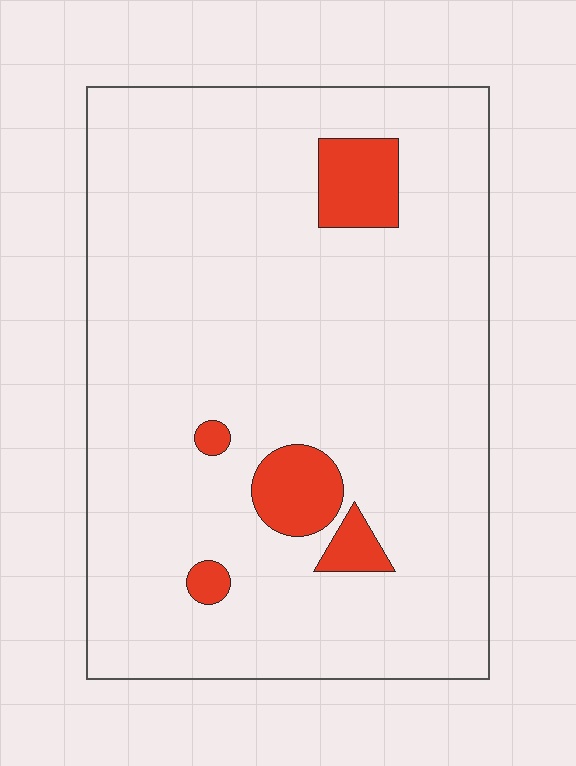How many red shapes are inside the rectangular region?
5.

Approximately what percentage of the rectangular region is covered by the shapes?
Approximately 10%.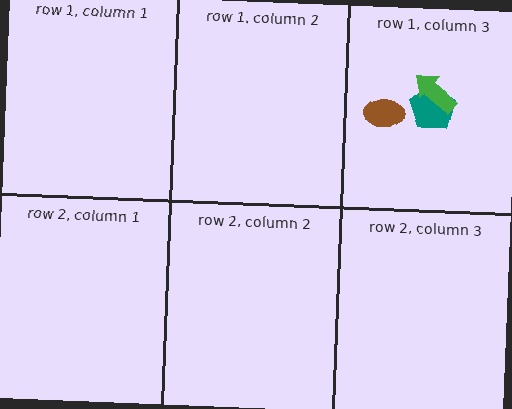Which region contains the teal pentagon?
The row 1, column 3 region.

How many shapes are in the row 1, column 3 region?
3.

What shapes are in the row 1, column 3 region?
The teal pentagon, the green arrow, the brown ellipse.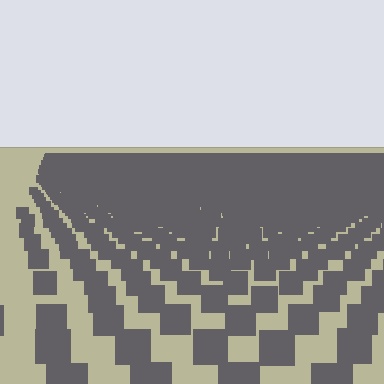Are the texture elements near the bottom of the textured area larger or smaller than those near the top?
Larger. Near the bottom, elements are closer to the viewer and appear at a bigger on-screen size.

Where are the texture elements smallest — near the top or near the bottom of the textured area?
Near the top.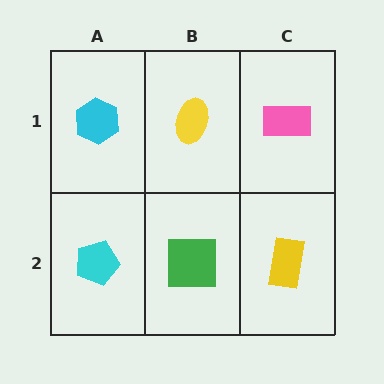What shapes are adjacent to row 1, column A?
A cyan pentagon (row 2, column A), a yellow ellipse (row 1, column B).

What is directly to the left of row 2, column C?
A green square.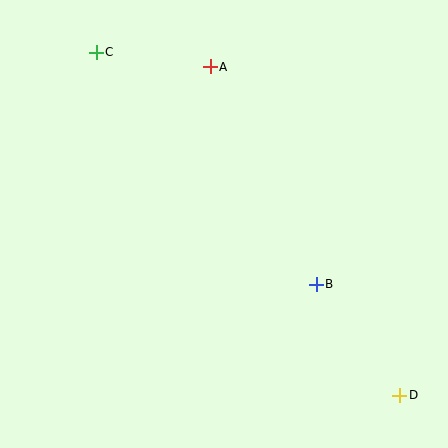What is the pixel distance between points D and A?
The distance between D and A is 379 pixels.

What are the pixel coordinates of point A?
Point A is at (210, 67).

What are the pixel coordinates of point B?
Point B is at (316, 284).